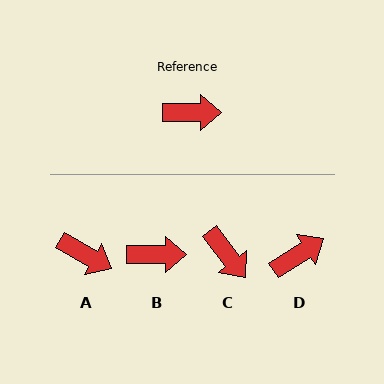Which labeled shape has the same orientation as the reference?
B.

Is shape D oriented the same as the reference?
No, it is off by about 33 degrees.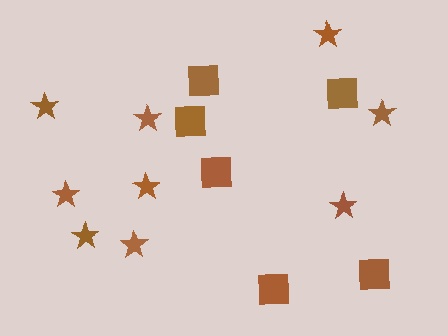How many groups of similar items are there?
There are 2 groups: one group of squares (6) and one group of stars (9).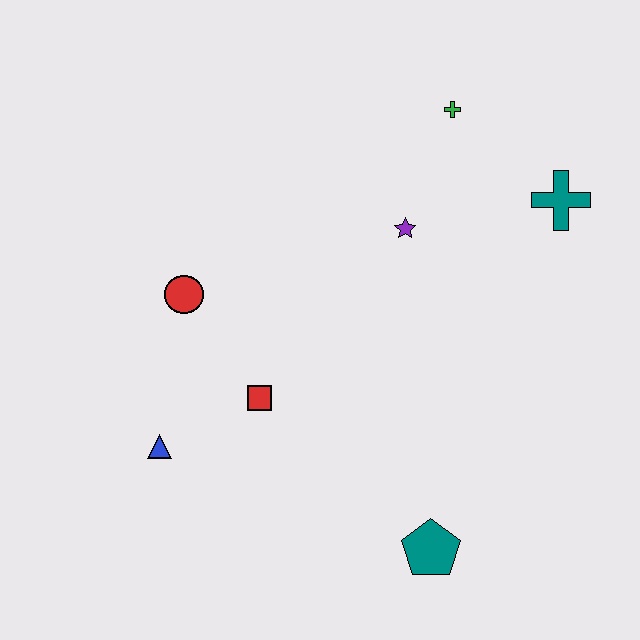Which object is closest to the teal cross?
The green cross is closest to the teal cross.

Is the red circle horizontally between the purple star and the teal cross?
No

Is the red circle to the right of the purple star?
No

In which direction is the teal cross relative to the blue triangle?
The teal cross is to the right of the blue triangle.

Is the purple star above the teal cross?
No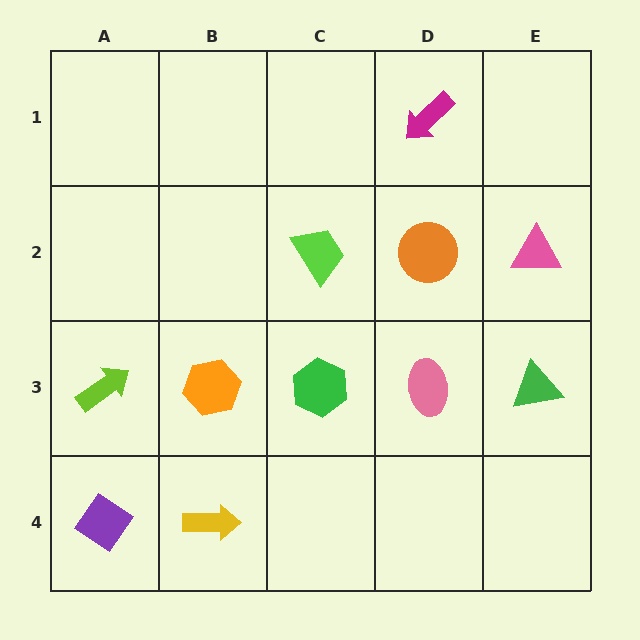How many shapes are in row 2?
3 shapes.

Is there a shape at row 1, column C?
No, that cell is empty.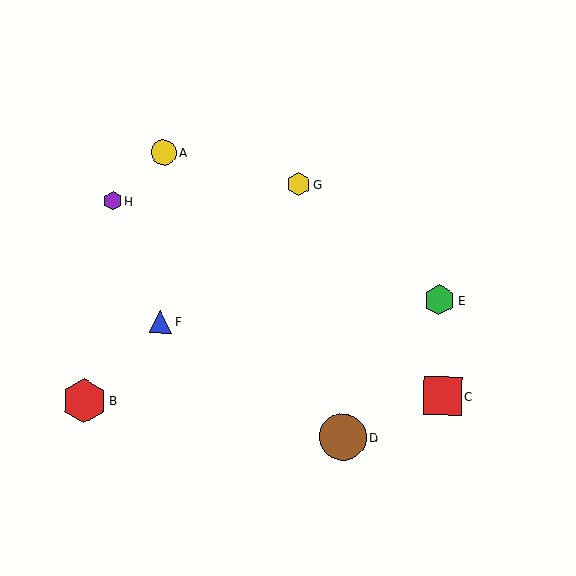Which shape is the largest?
The brown circle (labeled D) is the largest.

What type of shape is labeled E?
Shape E is a green hexagon.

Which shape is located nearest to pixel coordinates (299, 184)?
The yellow hexagon (labeled G) at (298, 184) is nearest to that location.